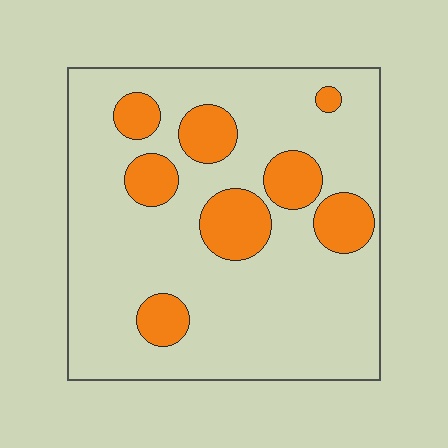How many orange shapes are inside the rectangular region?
8.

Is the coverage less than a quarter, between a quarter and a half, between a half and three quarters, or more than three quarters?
Less than a quarter.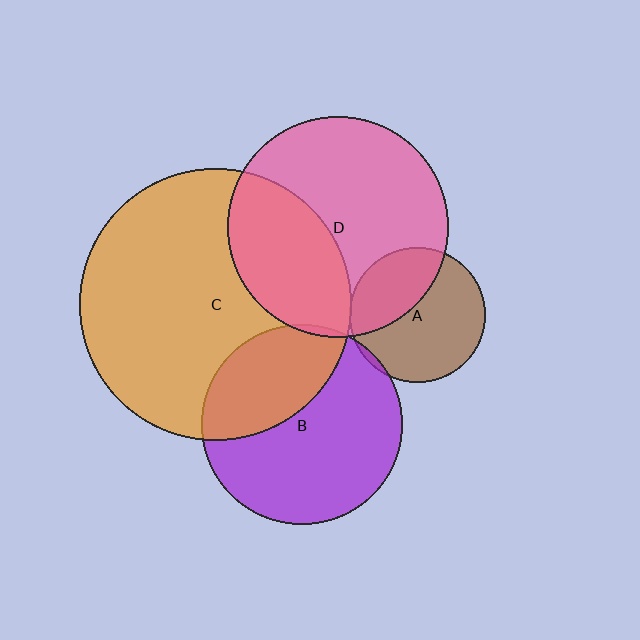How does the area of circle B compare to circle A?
Approximately 2.2 times.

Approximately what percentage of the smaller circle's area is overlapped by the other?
Approximately 35%.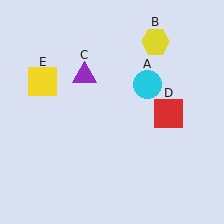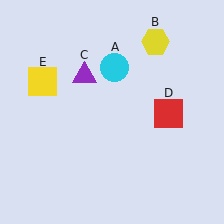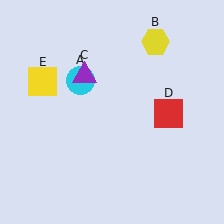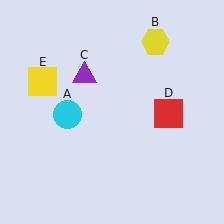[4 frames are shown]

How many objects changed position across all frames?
1 object changed position: cyan circle (object A).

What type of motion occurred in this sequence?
The cyan circle (object A) rotated counterclockwise around the center of the scene.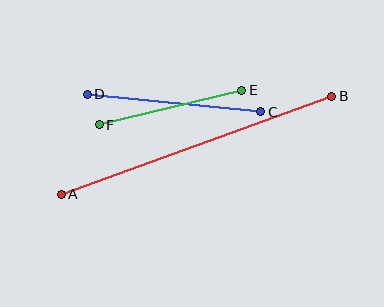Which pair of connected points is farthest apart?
Points A and B are farthest apart.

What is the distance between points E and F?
The distance is approximately 146 pixels.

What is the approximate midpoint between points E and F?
The midpoint is at approximately (171, 108) pixels.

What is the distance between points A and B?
The distance is approximately 288 pixels.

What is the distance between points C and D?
The distance is approximately 174 pixels.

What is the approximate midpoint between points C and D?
The midpoint is at approximately (174, 103) pixels.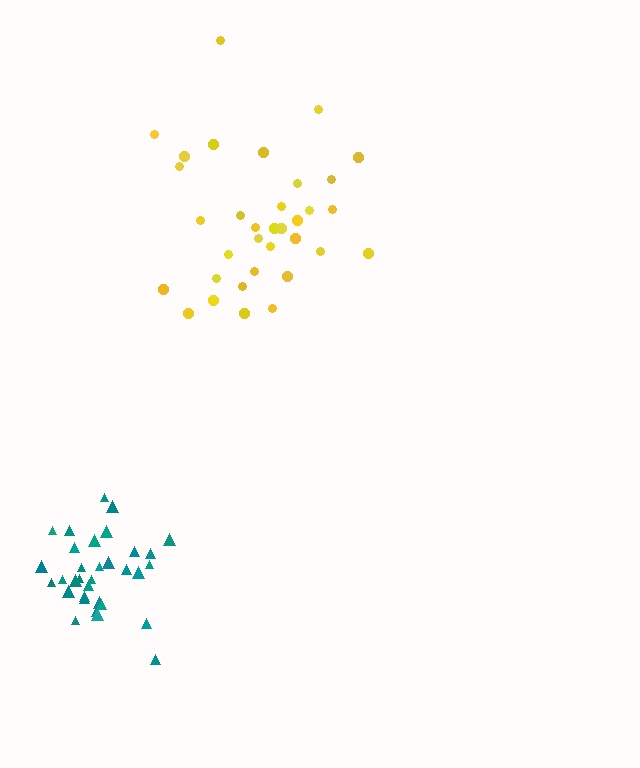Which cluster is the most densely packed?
Teal.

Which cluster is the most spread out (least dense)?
Yellow.